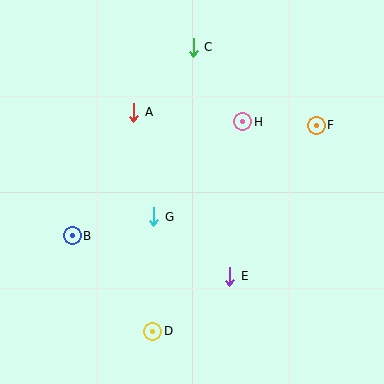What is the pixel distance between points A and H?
The distance between A and H is 109 pixels.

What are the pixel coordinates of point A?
Point A is at (134, 112).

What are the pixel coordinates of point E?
Point E is at (230, 276).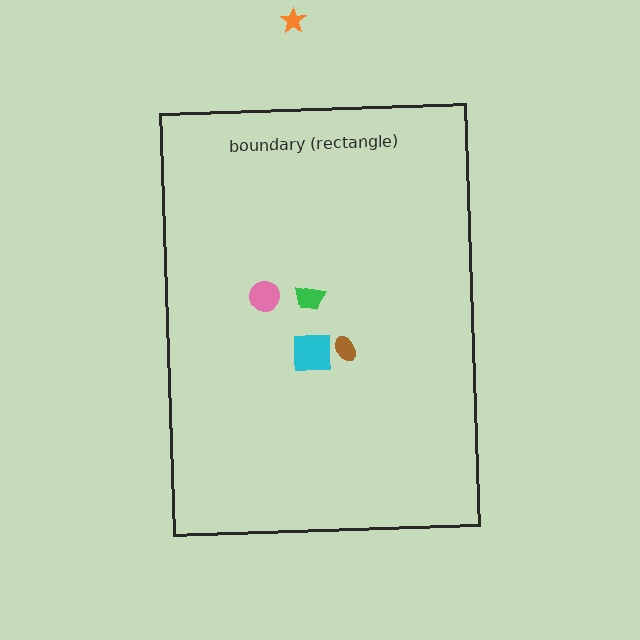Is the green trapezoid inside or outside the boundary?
Inside.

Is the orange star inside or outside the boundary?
Outside.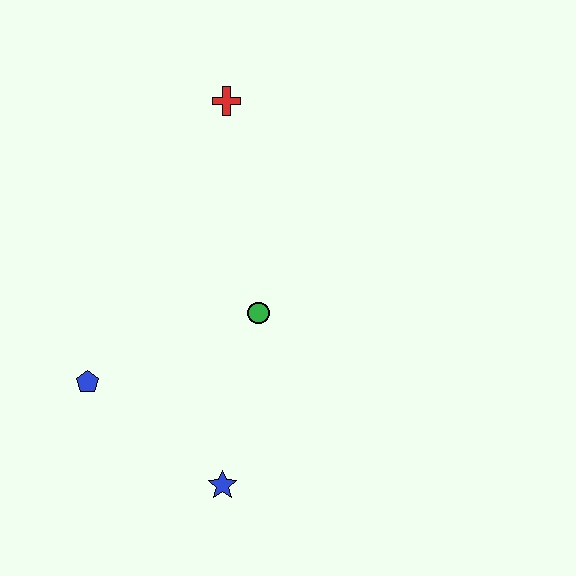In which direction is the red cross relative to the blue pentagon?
The red cross is above the blue pentagon.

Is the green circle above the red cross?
No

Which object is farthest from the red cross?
The blue star is farthest from the red cross.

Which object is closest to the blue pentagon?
The blue star is closest to the blue pentagon.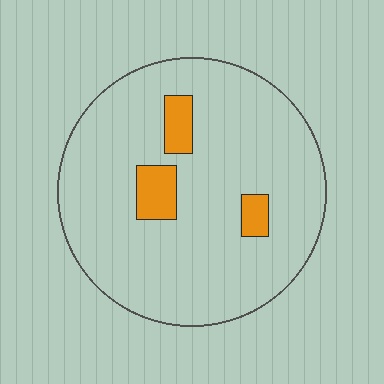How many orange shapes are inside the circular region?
3.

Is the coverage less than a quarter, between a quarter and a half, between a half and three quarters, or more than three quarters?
Less than a quarter.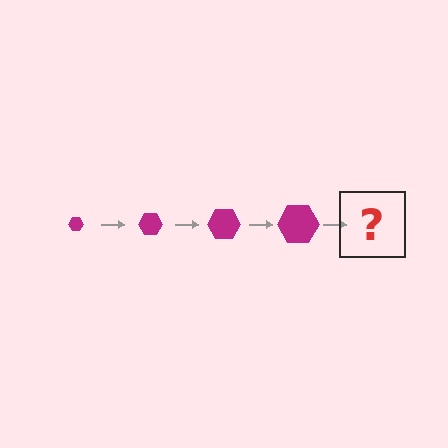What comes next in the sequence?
The next element should be a magenta hexagon, larger than the previous one.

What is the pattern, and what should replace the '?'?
The pattern is that the hexagon gets progressively larger each step. The '?' should be a magenta hexagon, larger than the previous one.